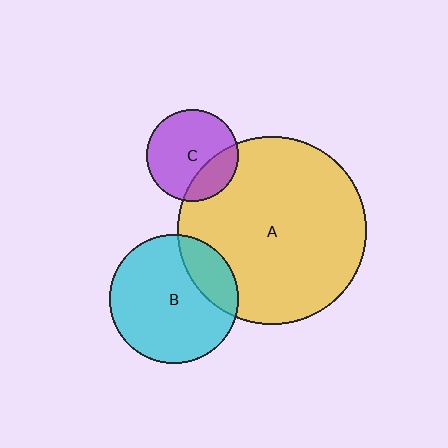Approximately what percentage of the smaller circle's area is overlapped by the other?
Approximately 25%.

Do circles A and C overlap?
Yes.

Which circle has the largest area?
Circle A (yellow).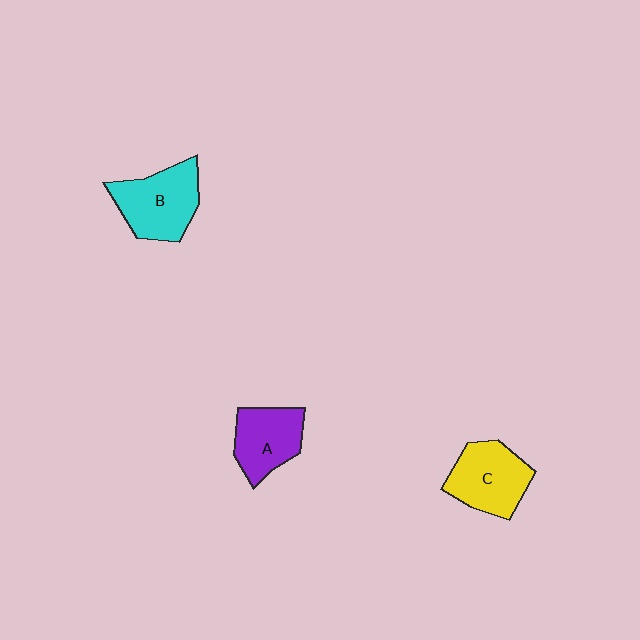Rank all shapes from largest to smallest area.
From largest to smallest: B (cyan), C (yellow), A (purple).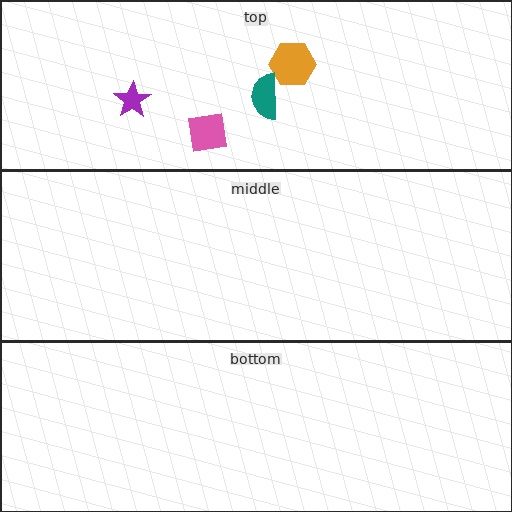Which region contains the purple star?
The top region.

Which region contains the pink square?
The top region.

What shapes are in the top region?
The orange hexagon, the pink square, the purple star, the teal semicircle.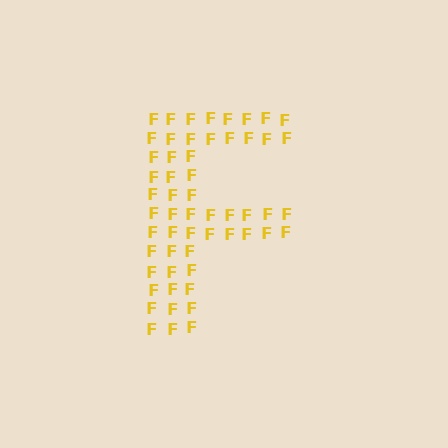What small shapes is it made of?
It is made of small letter F's.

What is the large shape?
The large shape is the letter F.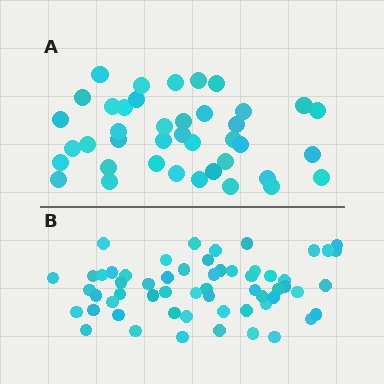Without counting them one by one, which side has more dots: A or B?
Region B (the bottom region) has more dots.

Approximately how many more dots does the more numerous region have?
Region B has approximately 20 more dots than region A.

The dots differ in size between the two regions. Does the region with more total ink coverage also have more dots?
No. Region A has more total ink coverage because its dots are larger, but region B actually contains more individual dots. Total area can be misleading — the number of items is what matters here.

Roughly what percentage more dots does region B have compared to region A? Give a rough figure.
About 45% more.